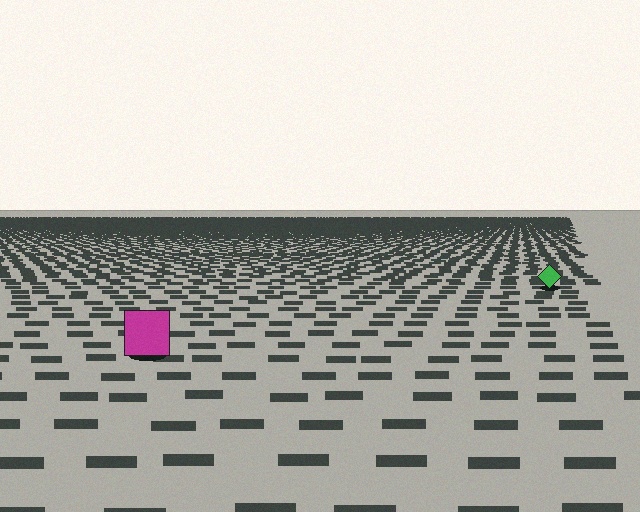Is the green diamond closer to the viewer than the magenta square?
No. The magenta square is closer — you can tell from the texture gradient: the ground texture is coarser near it.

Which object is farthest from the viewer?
The green diamond is farthest from the viewer. It appears smaller and the ground texture around it is denser.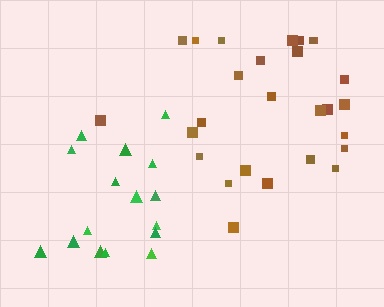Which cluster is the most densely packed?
Brown.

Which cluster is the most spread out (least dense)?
Green.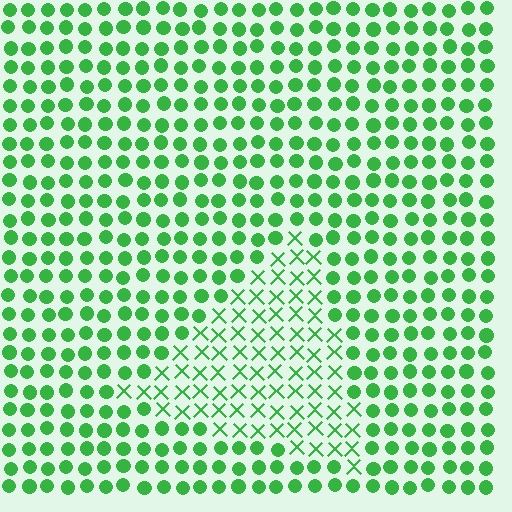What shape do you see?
I see a triangle.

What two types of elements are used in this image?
The image uses X marks inside the triangle region and circles outside it.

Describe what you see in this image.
The image is filled with small green elements arranged in a uniform grid. A triangle-shaped region contains X marks, while the surrounding area contains circles. The boundary is defined purely by the change in element shape.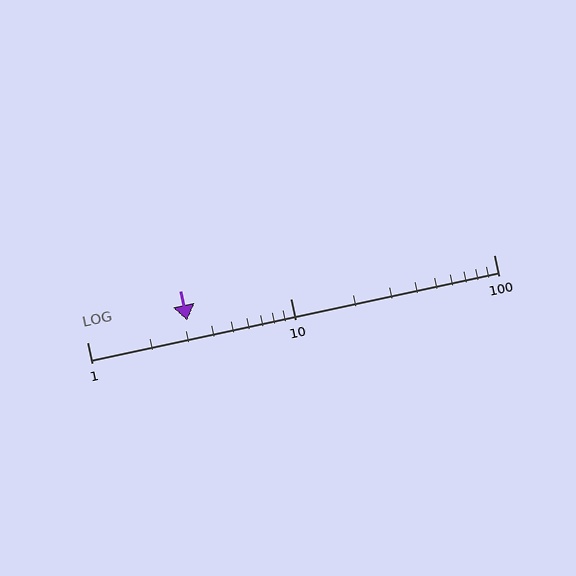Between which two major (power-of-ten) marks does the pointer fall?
The pointer is between 1 and 10.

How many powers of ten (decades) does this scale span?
The scale spans 2 decades, from 1 to 100.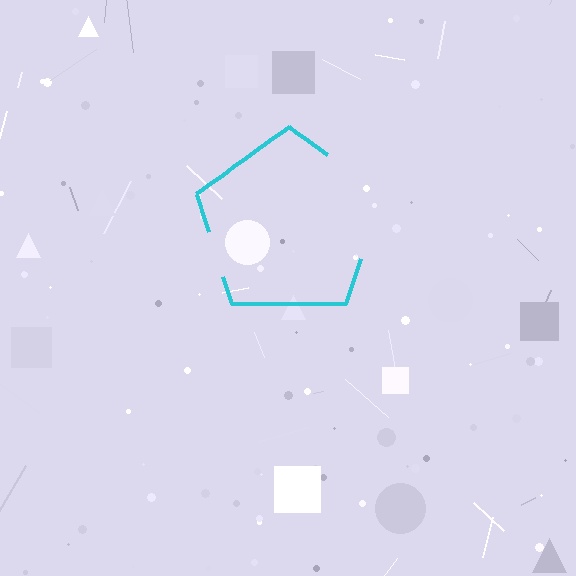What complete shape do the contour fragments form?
The contour fragments form a pentagon.